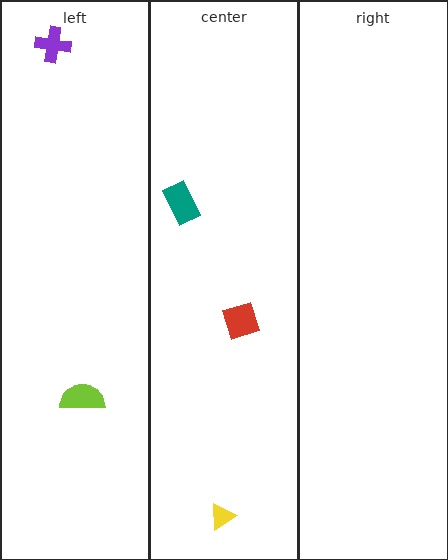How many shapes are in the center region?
3.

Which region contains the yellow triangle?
The center region.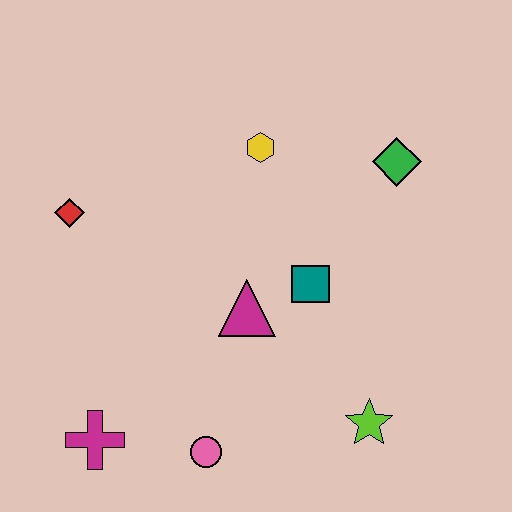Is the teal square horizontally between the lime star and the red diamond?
Yes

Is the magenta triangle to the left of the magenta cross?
No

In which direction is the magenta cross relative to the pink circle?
The magenta cross is to the left of the pink circle.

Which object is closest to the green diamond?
The yellow hexagon is closest to the green diamond.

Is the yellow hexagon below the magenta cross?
No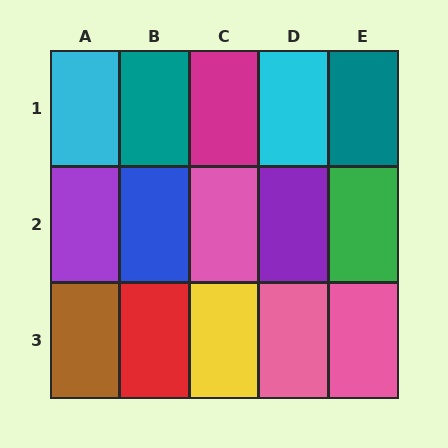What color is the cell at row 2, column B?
Blue.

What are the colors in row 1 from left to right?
Cyan, teal, magenta, cyan, teal.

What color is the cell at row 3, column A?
Brown.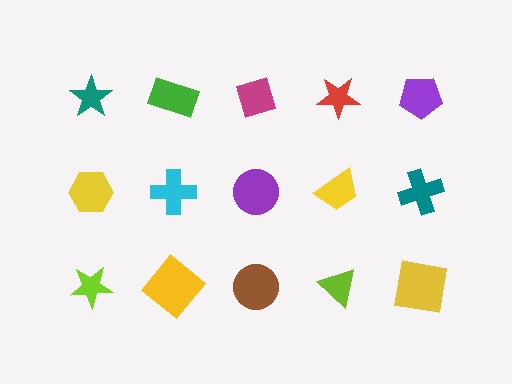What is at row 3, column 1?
A lime star.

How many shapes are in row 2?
5 shapes.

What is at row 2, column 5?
A teal cross.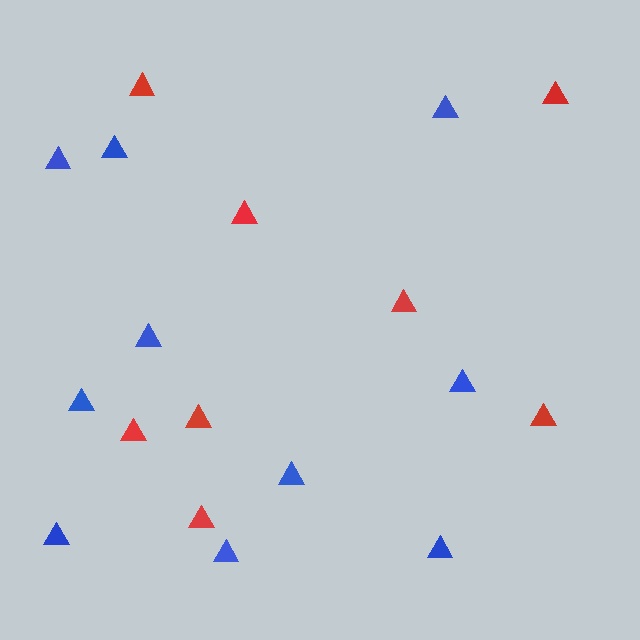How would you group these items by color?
There are 2 groups: one group of red triangles (8) and one group of blue triangles (10).